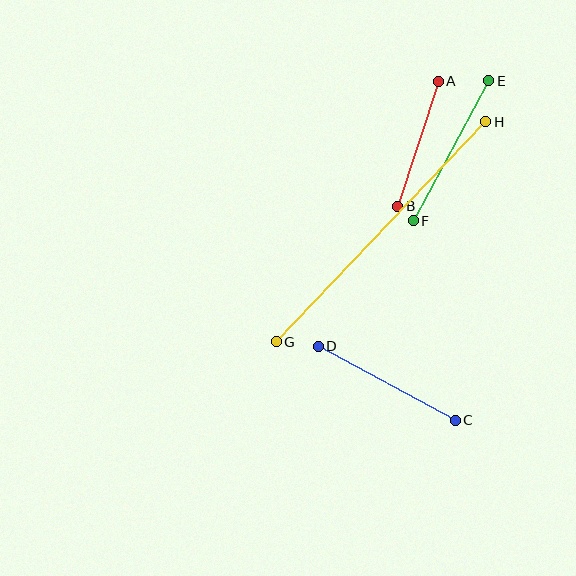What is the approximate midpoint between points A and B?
The midpoint is at approximately (418, 144) pixels.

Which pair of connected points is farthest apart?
Points G and H are farthest apart.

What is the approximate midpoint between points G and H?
The midpoint is at approximately (381, 232) pixels.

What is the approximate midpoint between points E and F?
The midpoint is at approximately (451, 151) pixels.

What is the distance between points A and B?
The distance is approximately 131 pixels.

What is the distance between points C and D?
The distance is approximately 156 pixels.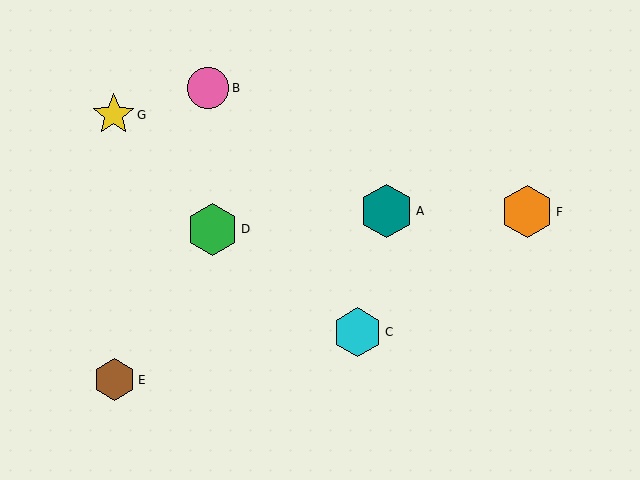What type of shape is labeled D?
Shape D is a green hexagon.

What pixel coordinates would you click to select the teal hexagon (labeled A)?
Click at (386, 211) to select the teal hexagon A.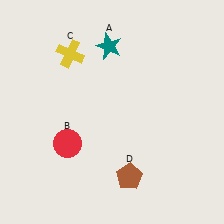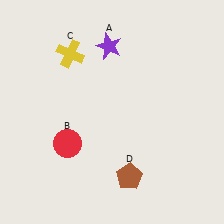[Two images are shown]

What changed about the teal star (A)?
In Image 1, A is teal. In Image 2, it changed to purple.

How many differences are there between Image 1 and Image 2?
There is 1 difference between the two images.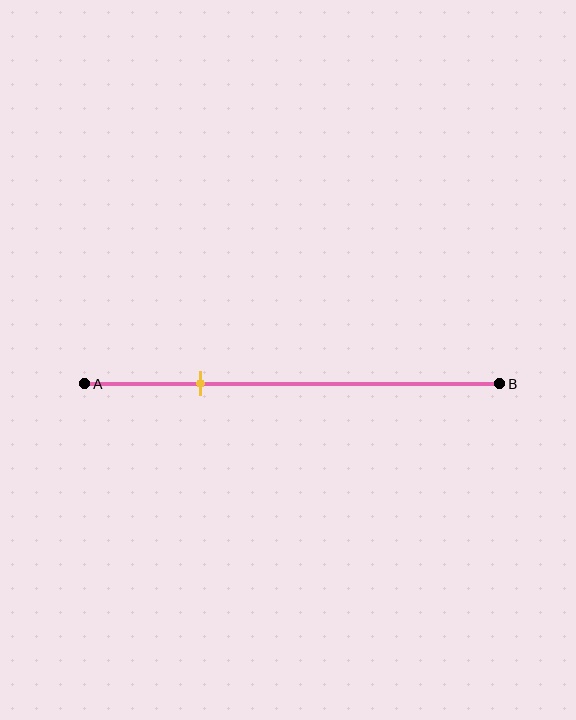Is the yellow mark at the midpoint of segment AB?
No, the mark is at about 30% from A, not at the 50% midpoint.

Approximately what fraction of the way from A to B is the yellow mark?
The yellow mark is approximately 30% of the way from A to B.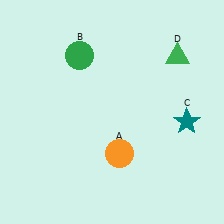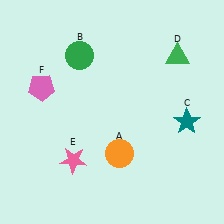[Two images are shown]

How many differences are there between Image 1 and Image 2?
There are 2 differences between the two images.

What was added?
A pink star (E), a pink pentagon (F) were added in Image 2.